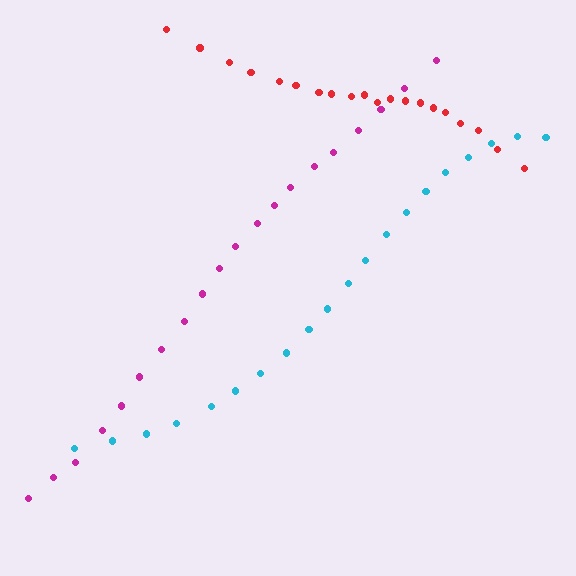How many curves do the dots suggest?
There are 3 distinct paths.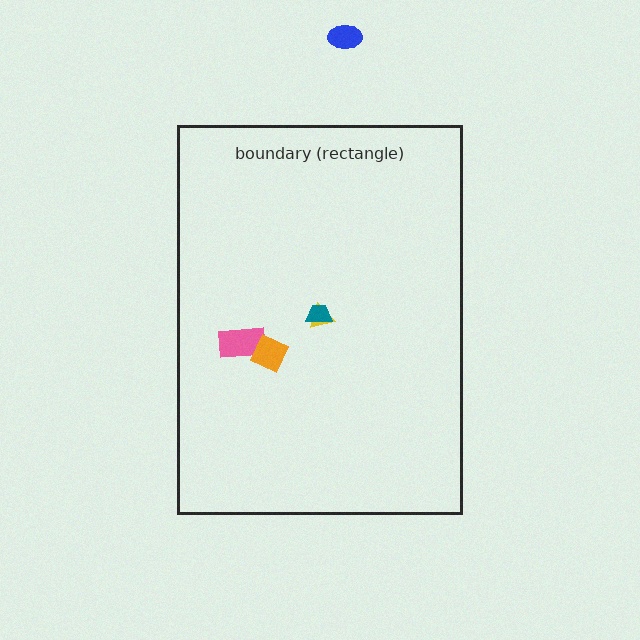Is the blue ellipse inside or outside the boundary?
Outside.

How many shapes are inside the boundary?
4 inside, 1 outside.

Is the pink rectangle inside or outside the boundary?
Inside.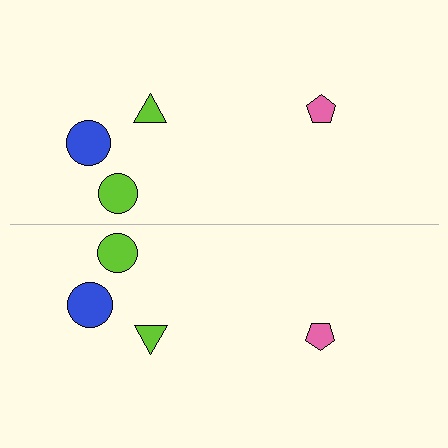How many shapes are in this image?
There are 8 shapes in this image.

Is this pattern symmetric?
Yes, this pattern has bilateral (reflection) symmetry.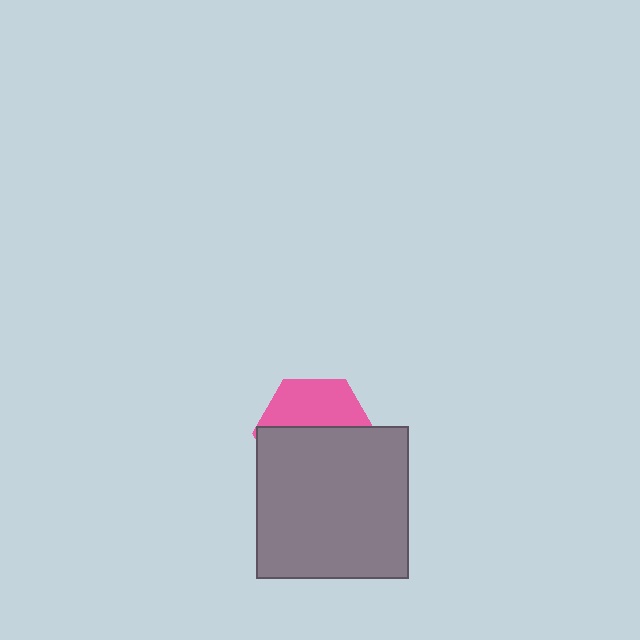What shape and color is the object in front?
The object in front is a gray square.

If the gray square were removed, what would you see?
You would see the complete pink hexagon.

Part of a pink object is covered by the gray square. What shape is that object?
It is a hexagon.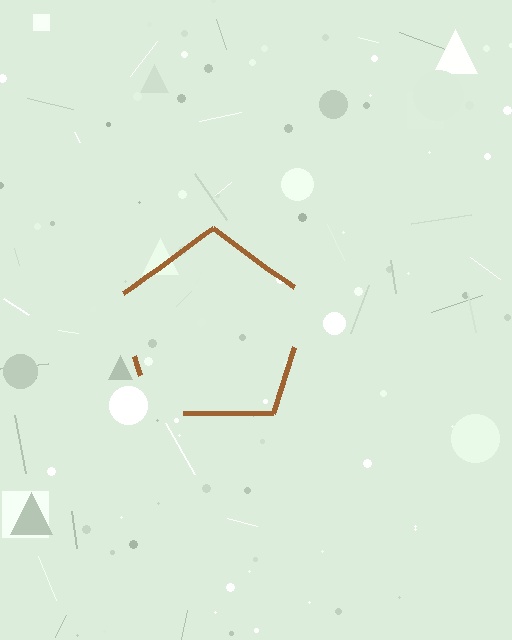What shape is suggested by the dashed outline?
The dashed outline suggests a pentagon.